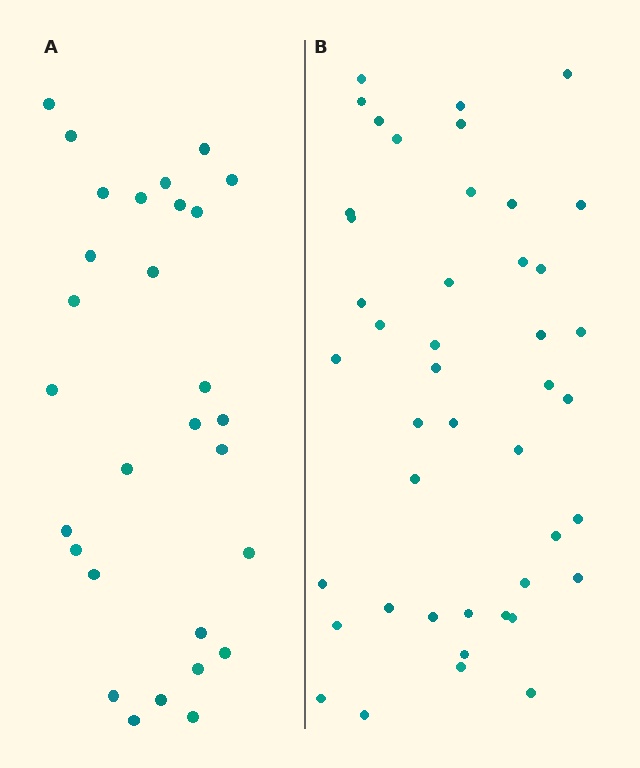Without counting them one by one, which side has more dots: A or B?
Region B (the right region) has more dots.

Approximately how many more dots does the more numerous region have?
Region B has approximately 15 more dots than region A.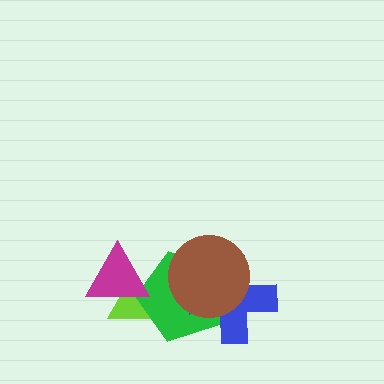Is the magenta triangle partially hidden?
No, no other shape covers it.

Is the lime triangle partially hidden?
Yes, it is partially covered by another shape.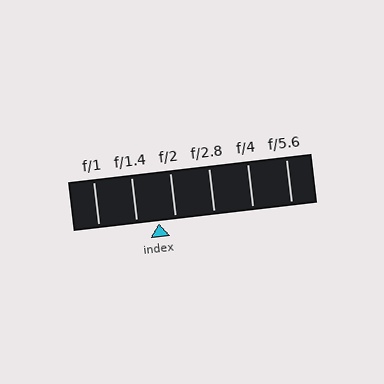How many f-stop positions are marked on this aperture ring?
There are 6 f-stop positions marked.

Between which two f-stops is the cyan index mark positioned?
The index mark is between f/1.4 and f/2.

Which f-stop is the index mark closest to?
The index mark is closest to f/2.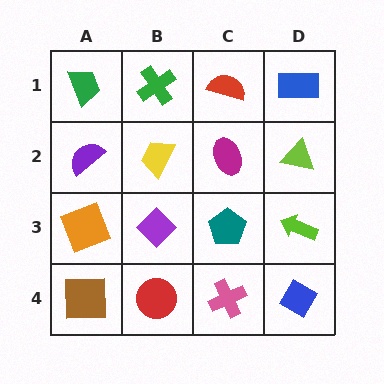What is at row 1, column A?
A green trapezoid.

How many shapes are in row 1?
4 shapes.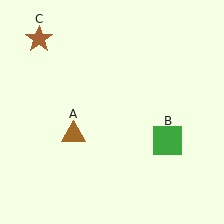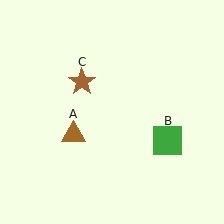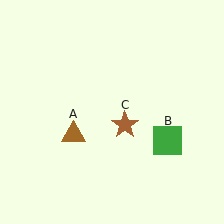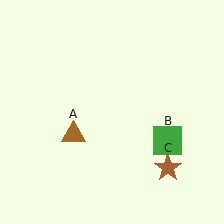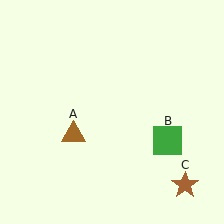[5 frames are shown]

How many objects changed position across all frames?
1 object changed position: brown star (object C).